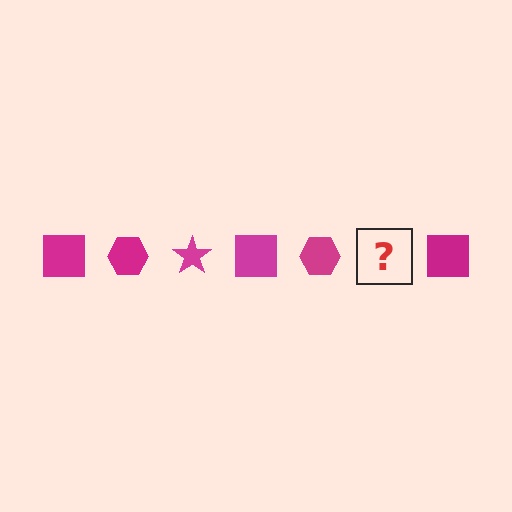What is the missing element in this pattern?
The missing element is a magenta star.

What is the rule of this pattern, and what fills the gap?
The rule is that the pattern cycles through square, hexagon, star shapes in magenta. The gap should be filled with a magenta star.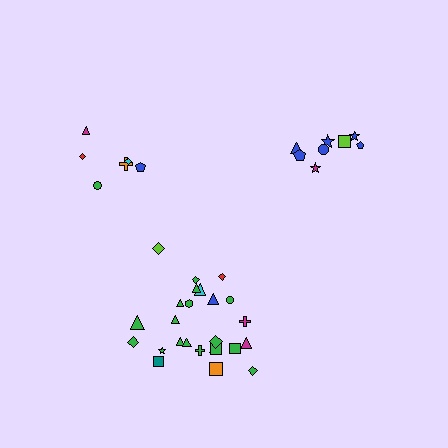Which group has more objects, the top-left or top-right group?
The top-right group.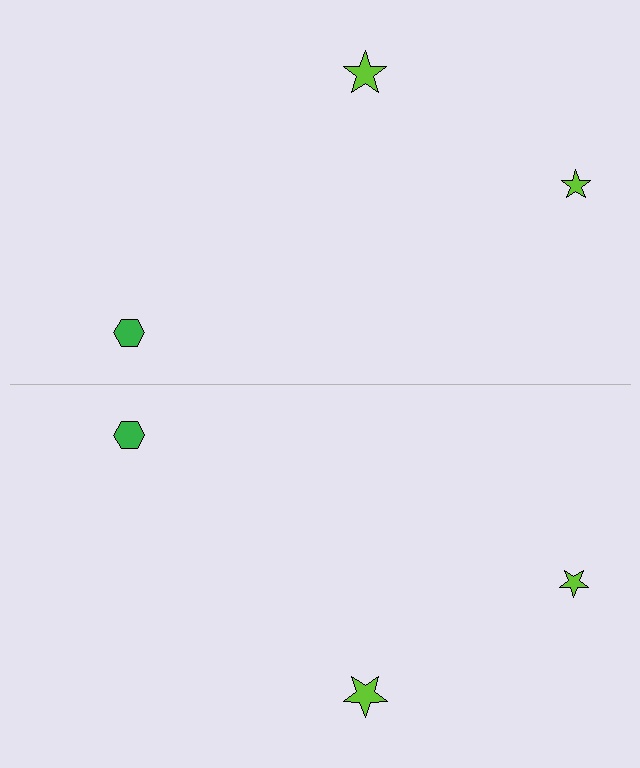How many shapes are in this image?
There are 6 shapes in this image.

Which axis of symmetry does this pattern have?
The pattern has a horizontal axis of symmetry running through the center of the image.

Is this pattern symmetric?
Yes, this pattern has bilateral (reflection) symmetry.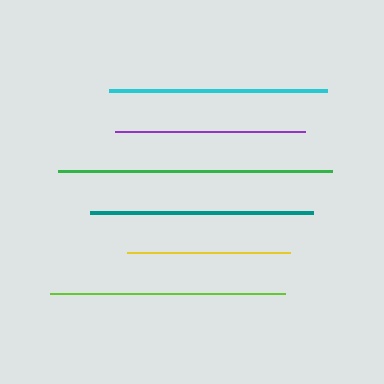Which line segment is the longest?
The green line is the longest at approximately 274 pixels.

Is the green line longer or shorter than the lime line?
The green line is longer than the lime line.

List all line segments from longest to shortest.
From longest to shortest: green, lime, teal, cyan, purple, yellow.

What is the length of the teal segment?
The teal segment is approximately 223 pixels long.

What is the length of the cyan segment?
The cyan segment is approximately 218 pixels long.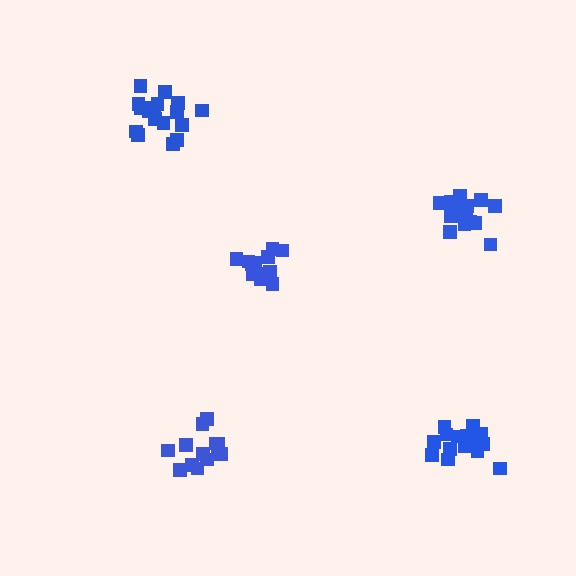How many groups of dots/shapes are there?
There are 5 groups.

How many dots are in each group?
Group 1: 12 dots, Group 2: 16 dots, Group 3: 17 dots, Group 4: 13 dots, Group 5: 15 dots (73 total).